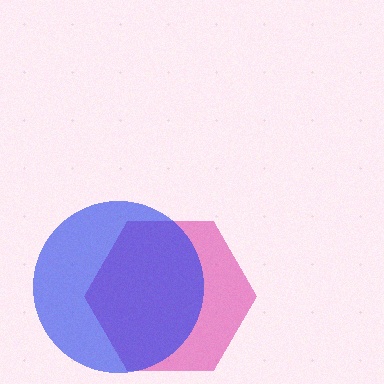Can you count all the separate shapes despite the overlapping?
Yes, there are 2 separate shapes.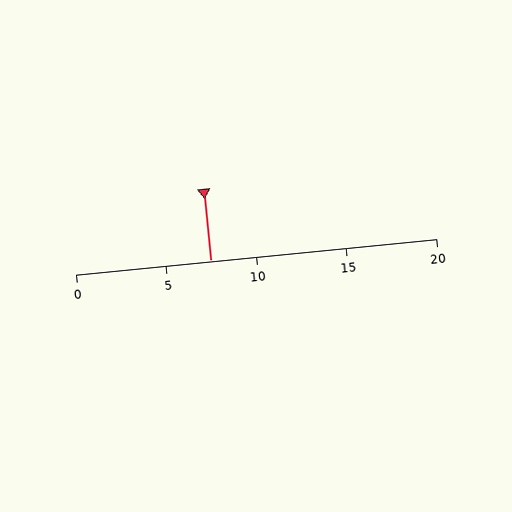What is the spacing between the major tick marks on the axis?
The major ticks are spaced 5 apart.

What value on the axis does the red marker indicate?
The marker indicates approximately 7.5.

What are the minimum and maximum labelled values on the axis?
The axis runs from 0 to 20.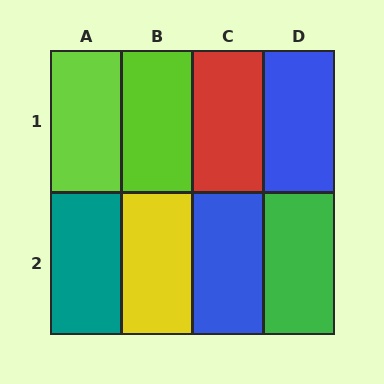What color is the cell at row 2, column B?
Yellow.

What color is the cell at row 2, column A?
Teal.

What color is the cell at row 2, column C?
Blue.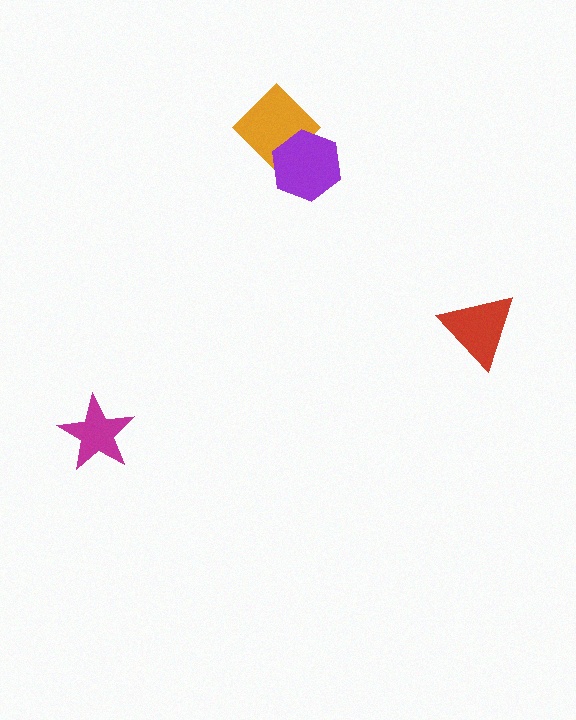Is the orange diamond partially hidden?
Yes, it is partially covered by another shape.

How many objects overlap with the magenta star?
0 objects overlap with the magenta star.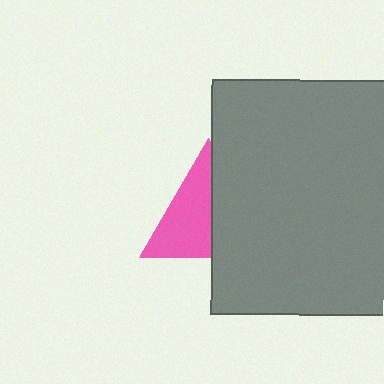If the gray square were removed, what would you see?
You would see the complete pink triangle.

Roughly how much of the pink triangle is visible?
About half of it is visible (roughly 55%).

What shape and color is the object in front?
The object in front is a gray square.